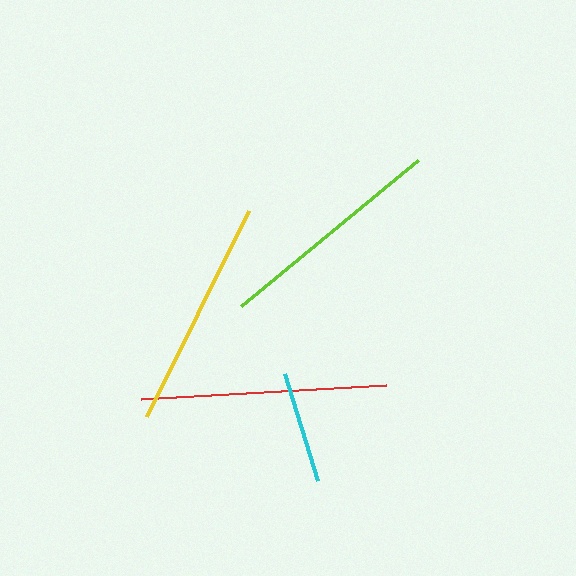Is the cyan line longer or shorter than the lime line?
The lime line is longer than the cyan line.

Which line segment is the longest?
The red line is the longest at approximately 246 pixels.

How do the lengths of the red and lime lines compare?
The red and lime lines are approximately the same length.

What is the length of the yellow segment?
The yellow segment is approximately 230 pixels long.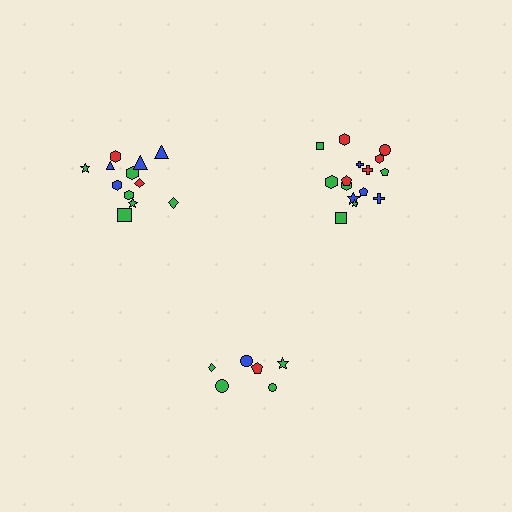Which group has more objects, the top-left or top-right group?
The top-right group.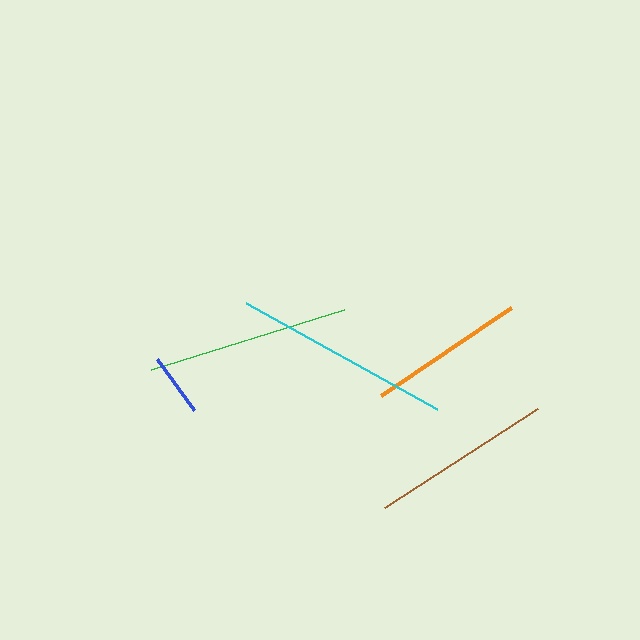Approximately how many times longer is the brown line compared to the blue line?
The brown line is approximately 2.9 times the length of the blue line.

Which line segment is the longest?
The cyan line is the longest at approximately 219 pixels.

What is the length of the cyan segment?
The cyan segment is approximately 219 pixels long.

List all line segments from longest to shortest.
From longest to shortest: cyan, green, brown, orange, blue.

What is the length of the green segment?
The green segment is approximately 203 pixels long.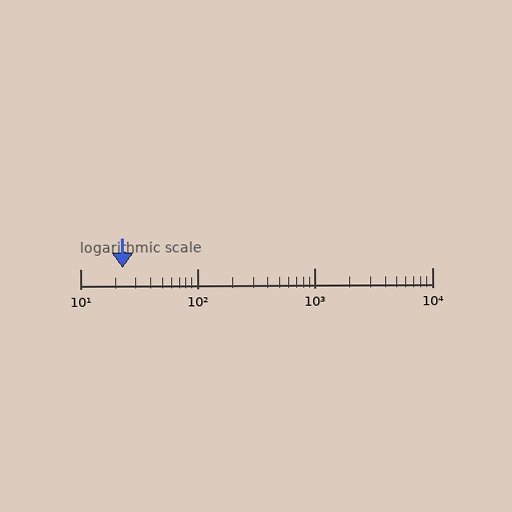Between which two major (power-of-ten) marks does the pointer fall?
The pointer is between 10 and 100.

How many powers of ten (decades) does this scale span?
The scale spans 3 decades, from 10 to 10000.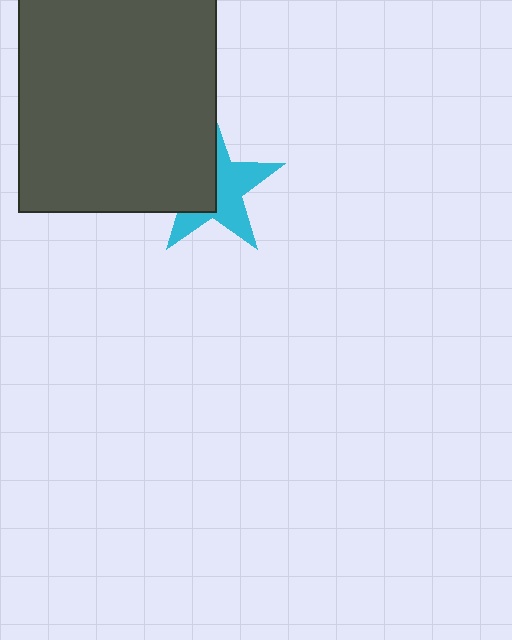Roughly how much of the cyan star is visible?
About half of it is visible (roughly 53%).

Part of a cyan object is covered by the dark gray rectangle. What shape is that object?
It is a star.